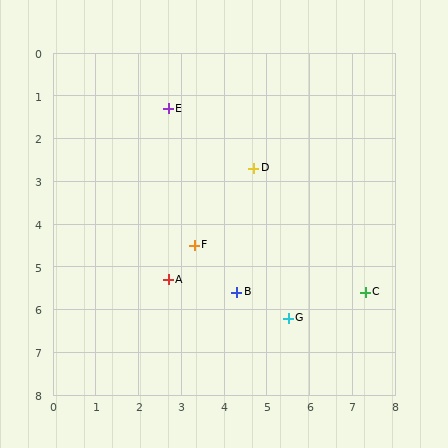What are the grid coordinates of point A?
Point A is at approximately (2.7, 5.3).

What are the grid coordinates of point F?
Point F is at approximately (3.3, 4.5).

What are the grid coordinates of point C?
Point C is at approximately (7.3, 5.6).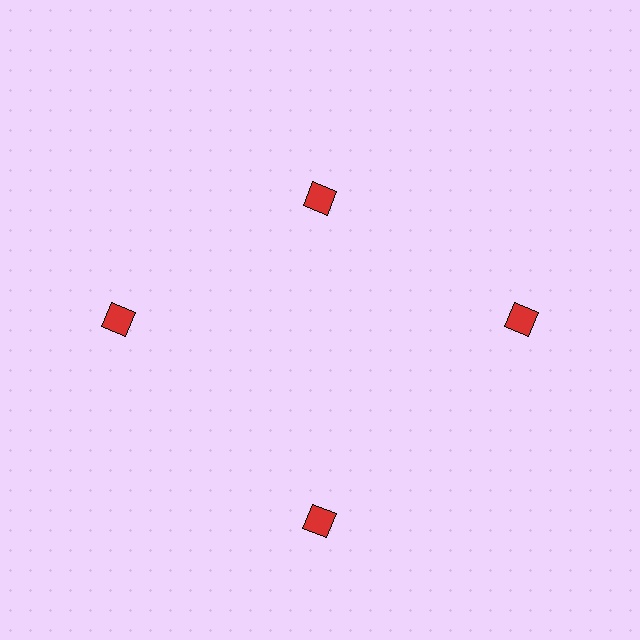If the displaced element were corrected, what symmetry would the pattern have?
It would have 4-fold rotational symmetry — the pattern would map onto itself every 90 degrees.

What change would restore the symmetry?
The symmetry would be restored by moving it outward, back onto the ring so that all 4 diamonds sit at equal angles and equal distance from the center.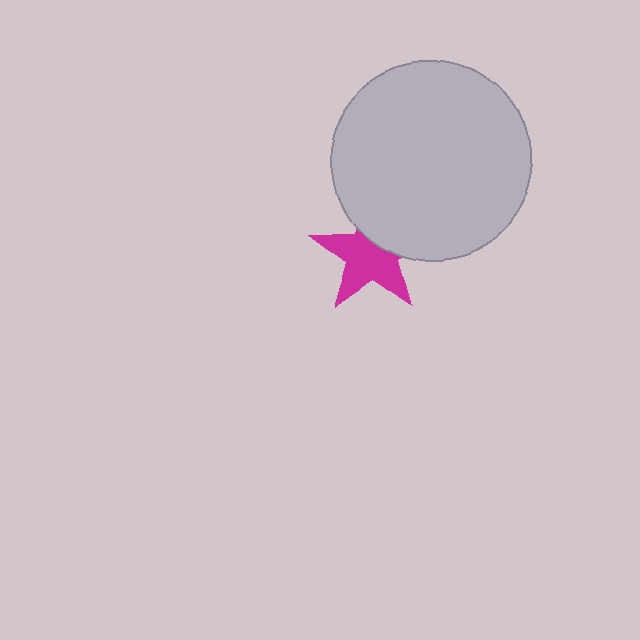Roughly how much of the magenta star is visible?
Most of it is visible (roughly 66%).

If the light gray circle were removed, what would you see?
You would see the complete magenta star.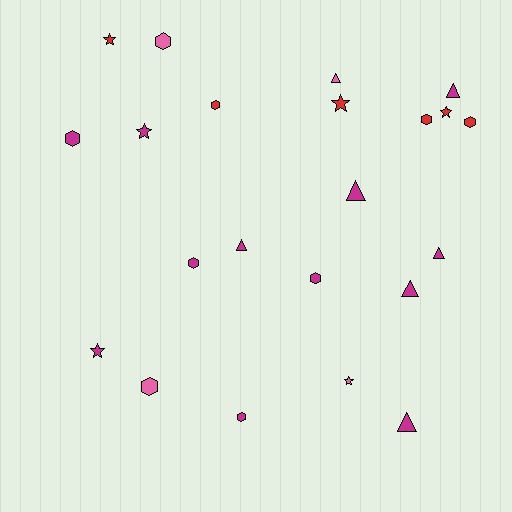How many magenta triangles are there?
There are 6 magenta triangles.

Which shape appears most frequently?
Hexagon, with 9 objects.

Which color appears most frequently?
Magenta, with 12 objects.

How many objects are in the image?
There are 22 objects.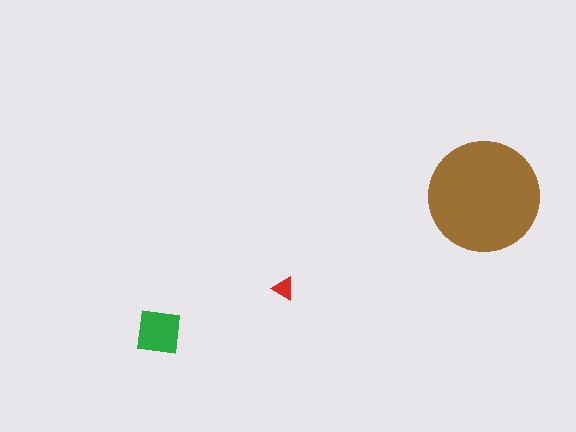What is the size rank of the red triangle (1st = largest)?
3rd.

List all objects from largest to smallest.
The brown circle, the green square, the red triangle.